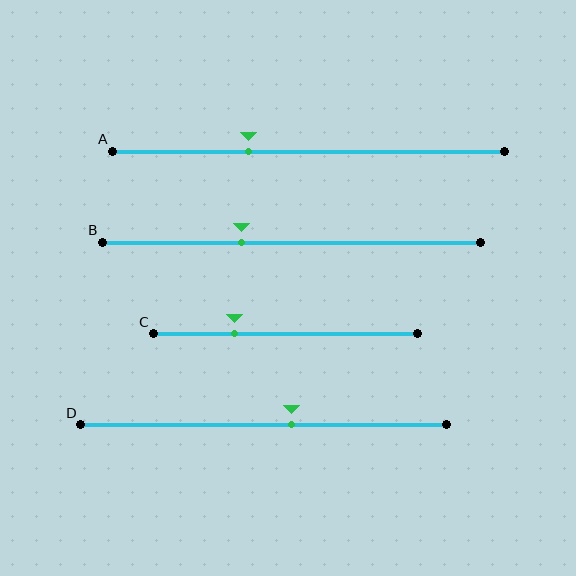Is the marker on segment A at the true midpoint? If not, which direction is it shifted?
No, the marker on segment A is shifted to the left by about 15% of the segment length.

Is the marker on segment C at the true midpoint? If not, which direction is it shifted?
No, the marker on segment C is shifted to the left by about 19% of the segment length.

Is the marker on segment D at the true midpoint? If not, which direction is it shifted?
No, the marker on segment D is shifted to the right by about 8% of the segment length.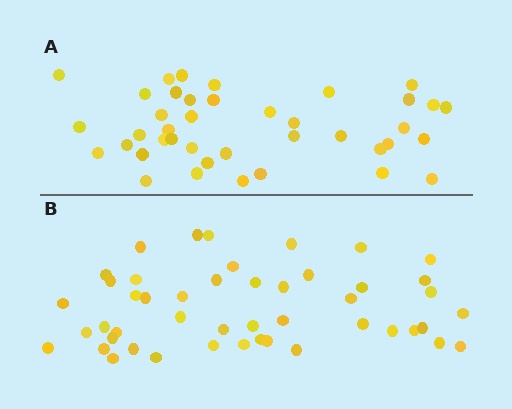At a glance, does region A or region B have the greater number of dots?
Region B (the bottom region) has more dots.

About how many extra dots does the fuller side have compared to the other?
Region B has roughly 8 or so more dots than region A.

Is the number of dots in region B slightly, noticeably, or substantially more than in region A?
Region B has only slightly more — the two regions are fairly close. The ratio is roughly 1.2 to 1.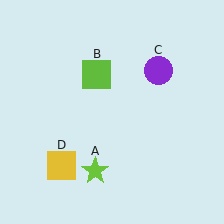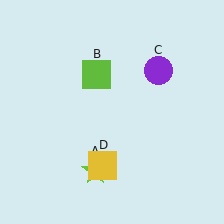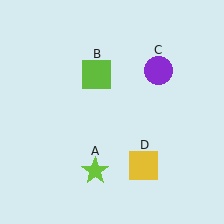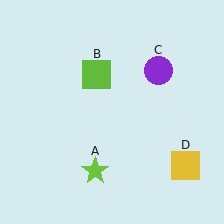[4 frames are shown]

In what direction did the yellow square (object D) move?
The yellow square (object D) moved right.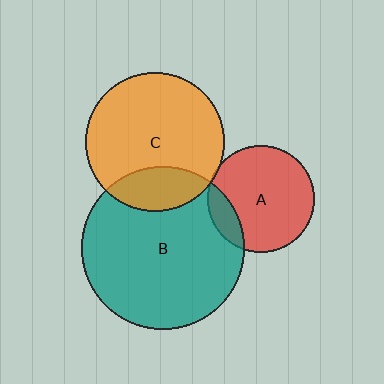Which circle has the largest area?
Circle B (teal).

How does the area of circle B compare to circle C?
Approximately 1.4 times.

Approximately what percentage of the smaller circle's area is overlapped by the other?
Approximately 5%.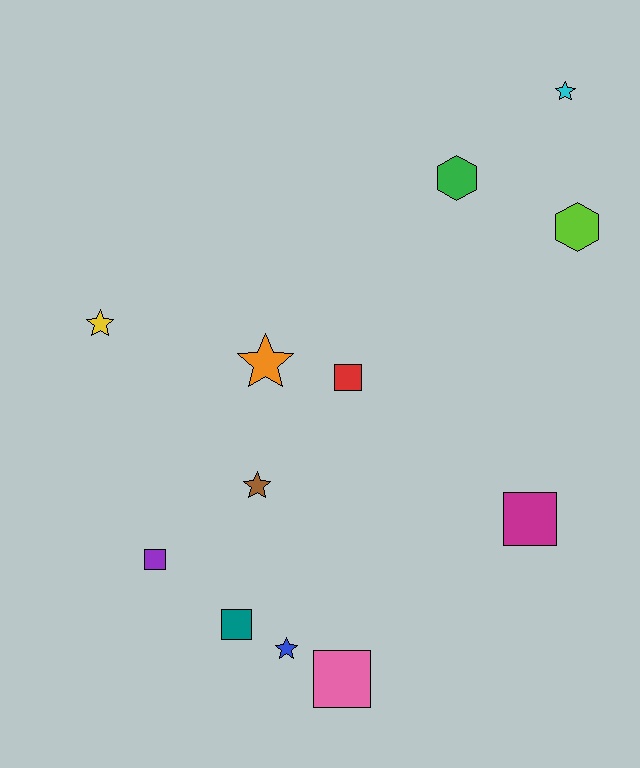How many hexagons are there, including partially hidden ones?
There are 2 hexagons.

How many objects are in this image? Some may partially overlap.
There are 12 objects.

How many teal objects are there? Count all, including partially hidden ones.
There is 1 teal object.